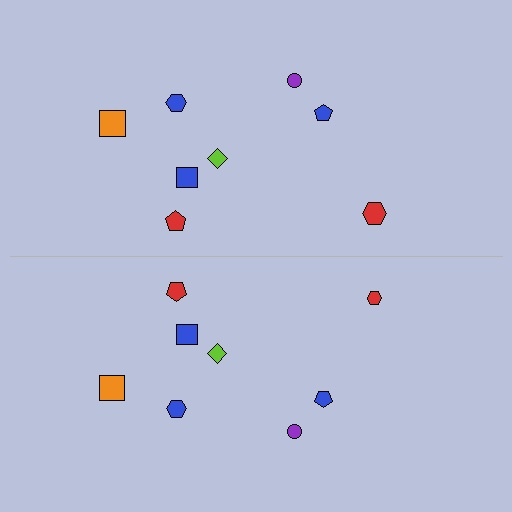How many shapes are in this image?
There are 16 shapes in this image.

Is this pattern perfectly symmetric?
No, the pattern is not perfectly symmetric. The red hexagon on the bottom side has a different size than its mirror counterpart.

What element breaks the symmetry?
The red hexagon on the bottom side has a different size than its mirror counterpart.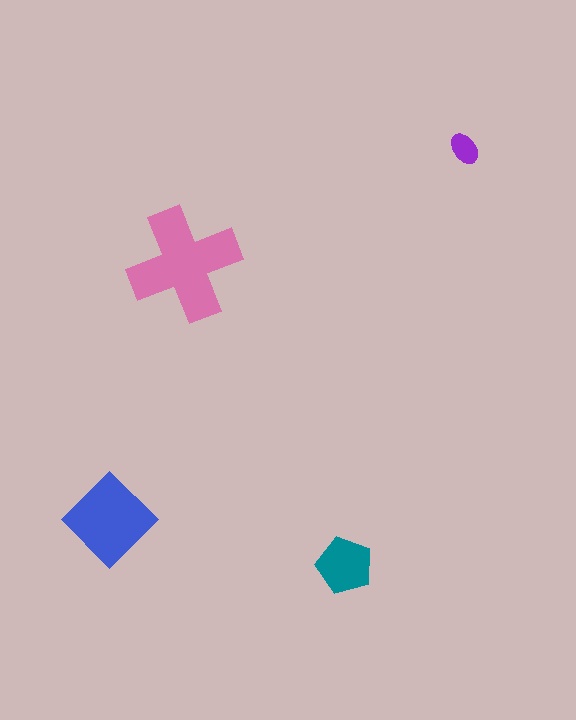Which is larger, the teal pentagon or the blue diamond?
The blue diamond.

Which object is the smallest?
The purple ellipse.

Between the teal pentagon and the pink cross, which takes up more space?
The pink cross.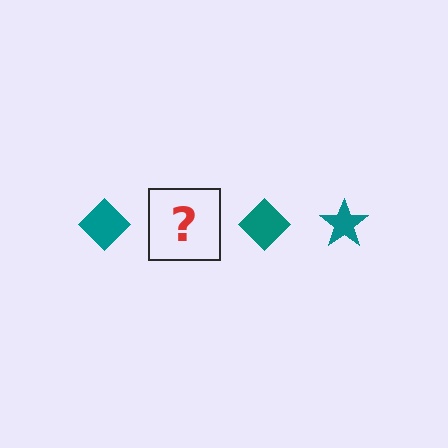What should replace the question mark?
The question mark should be replaced with a teal star.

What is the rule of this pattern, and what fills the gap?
The rule is that the pattern cycles through diamond, star shapes in teal. The gap should be filled with a teal star.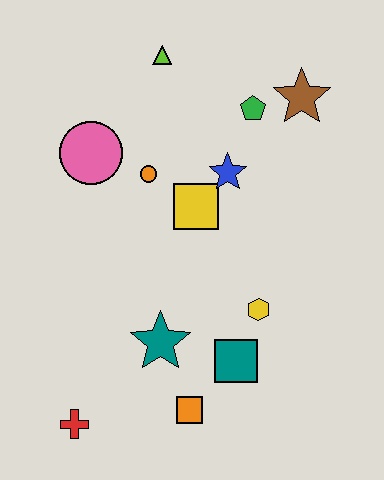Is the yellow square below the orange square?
No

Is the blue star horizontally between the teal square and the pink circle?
Yes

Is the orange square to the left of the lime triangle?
No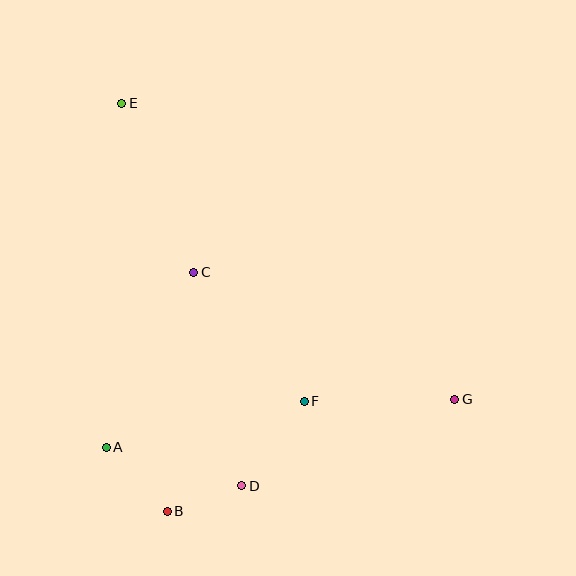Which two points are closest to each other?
Points B and D are closest to each other.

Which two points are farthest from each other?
Points E and G are farthest from each other.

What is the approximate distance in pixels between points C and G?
The distance between C and G is approximately 290 pixels.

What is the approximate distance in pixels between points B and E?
The distance between B and E is approximately 410 pixels.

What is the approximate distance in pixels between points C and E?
The distance between C and E is approximately 184 pixels.